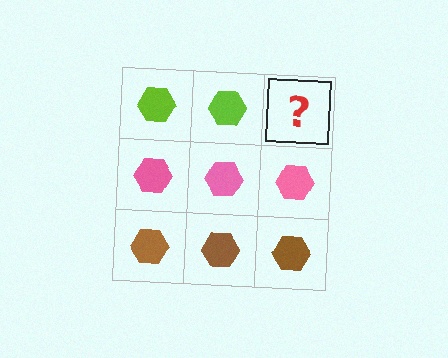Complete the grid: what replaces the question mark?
The question mark should be replaced with a lime hexagon.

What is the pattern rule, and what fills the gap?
The rule is that each row has a consistent color. The gap should be filled with a lime hexagon.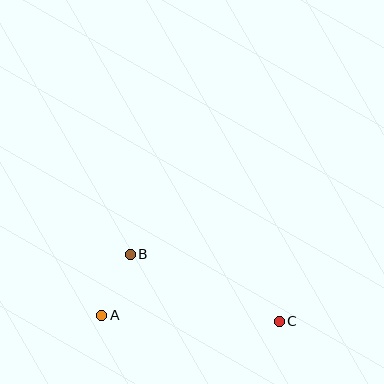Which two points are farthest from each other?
Points A and C are farthest from each other.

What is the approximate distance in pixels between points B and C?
The distance between B and C is approximately 163 pixels.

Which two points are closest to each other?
Points A and B are closest to each other.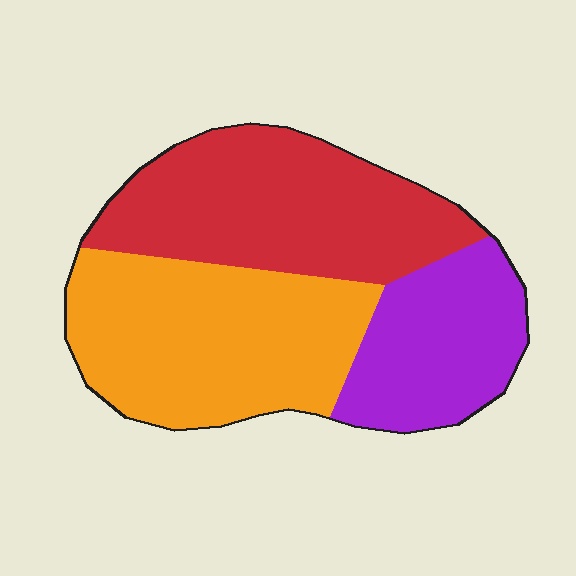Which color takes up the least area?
Purple, at roughly 25%.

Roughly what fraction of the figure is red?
Red takes up about three eighths (3/8) of the figure.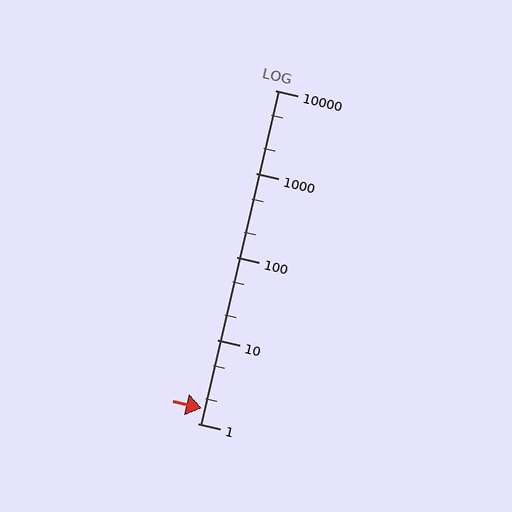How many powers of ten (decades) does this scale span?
The scale spans 4 decades, from 1 to 10000.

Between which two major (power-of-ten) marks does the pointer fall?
The pointer is between 1 and 10.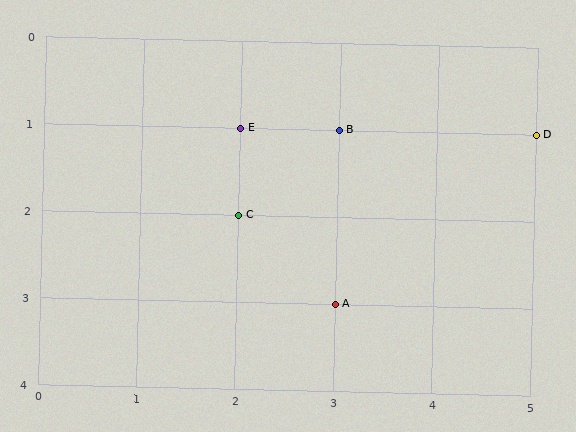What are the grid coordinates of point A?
Point A is at grid coordinates (3, 3).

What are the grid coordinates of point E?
Point E is at grid coordinates (2, 1).